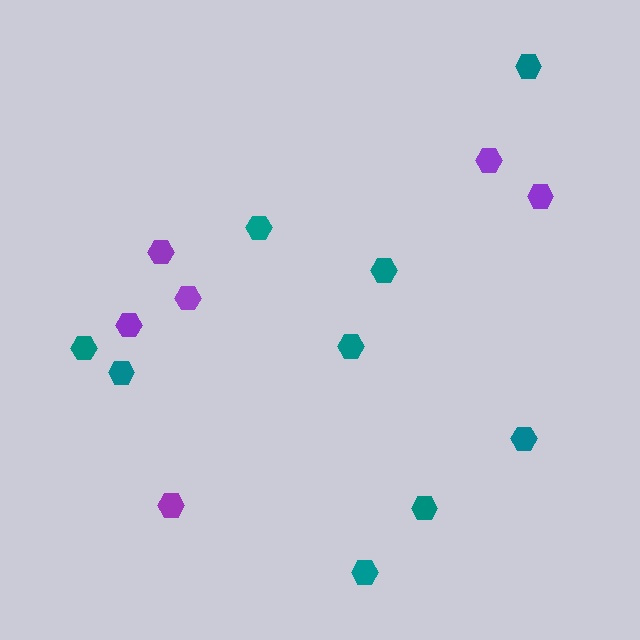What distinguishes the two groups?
There are 2 groups: one group of teal hexagons (9) and one group of purple hexagons (6).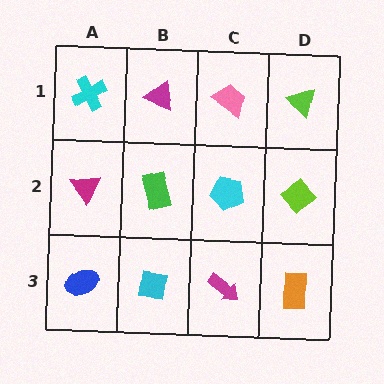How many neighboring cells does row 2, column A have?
3.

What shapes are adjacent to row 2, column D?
A lime triangle (row 1, column D), an orange rectangle (row 3, column D), a cyan pentagon (row 2, column C).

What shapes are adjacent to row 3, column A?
A magenta triangle (row 2, column A), a cyan square (row 3, column B).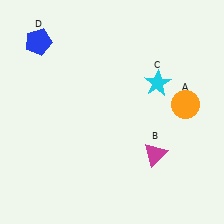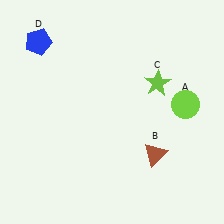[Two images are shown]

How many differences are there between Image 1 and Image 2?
There are 3 differences between the two images.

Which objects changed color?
A changed from orange to lime. B changed from magenta to brown. C changed from cyan to lime.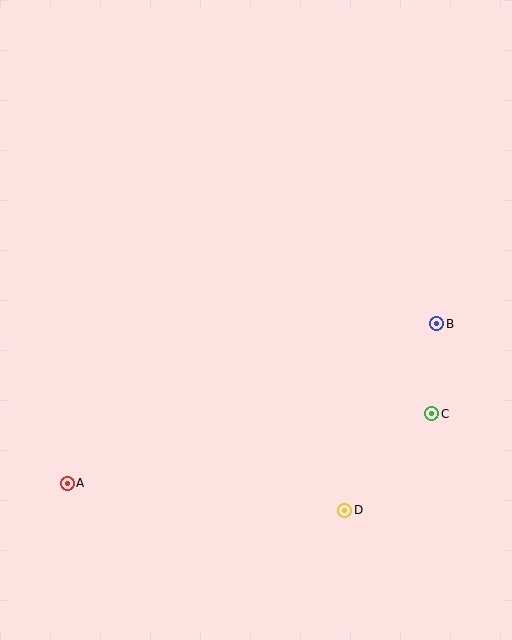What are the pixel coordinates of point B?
Point B is at (437, 324).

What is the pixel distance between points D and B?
The distance between D and B is 208 pixels.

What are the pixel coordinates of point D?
Point D is at (345, 510).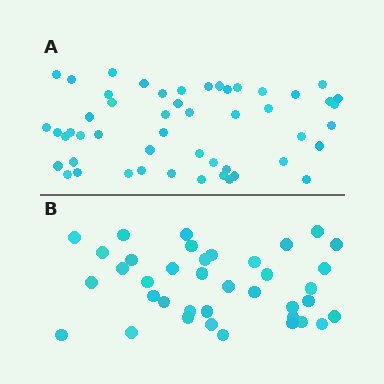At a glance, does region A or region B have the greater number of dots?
Region A (the top region) has more dots.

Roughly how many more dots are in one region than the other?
Region A has approximately 15 more dots than region B.